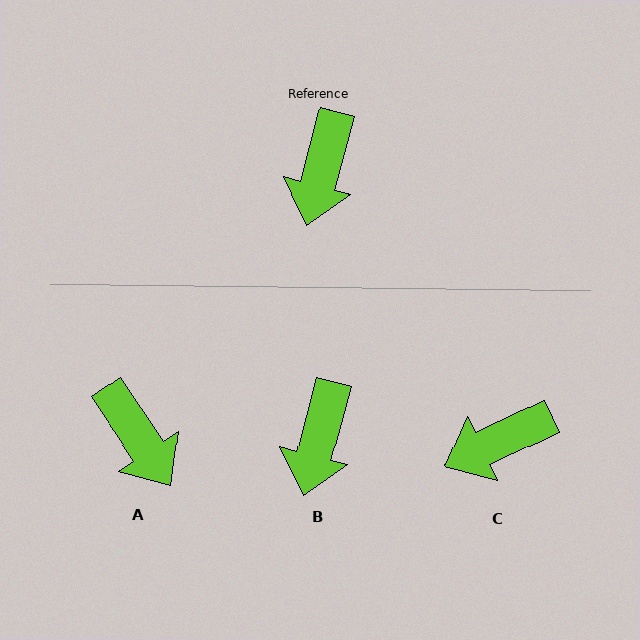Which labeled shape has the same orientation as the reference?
B.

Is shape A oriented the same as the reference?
No, it is off by about 49 degrees.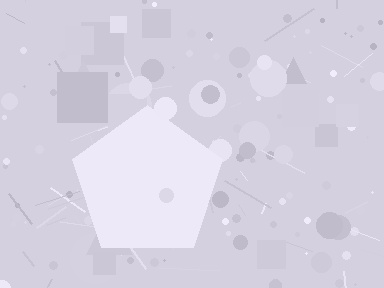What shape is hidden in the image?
A pentagon is hidden in the image.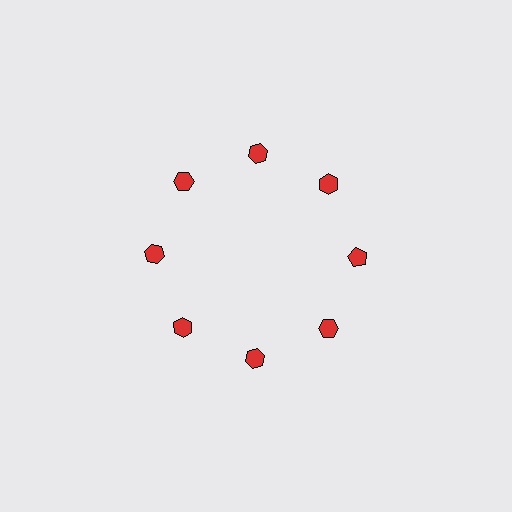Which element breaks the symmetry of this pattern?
The red pentagon at roughly the 3 o'clock position breaks the symmetry. All other shapes are red hexagons.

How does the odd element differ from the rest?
It has a different shape: pentagon instead of hexagon.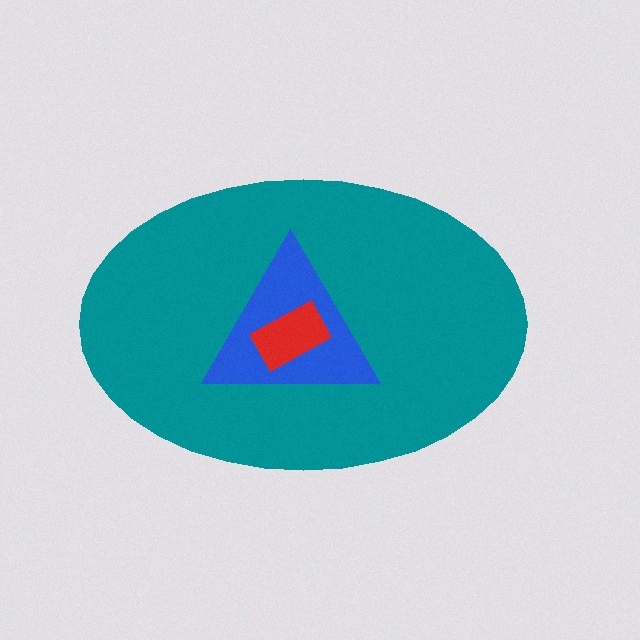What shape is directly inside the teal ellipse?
The blue triangle.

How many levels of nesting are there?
3.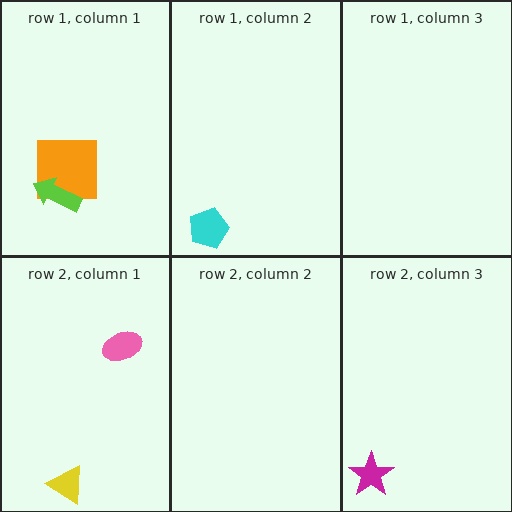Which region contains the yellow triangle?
The row 2, column 1 region.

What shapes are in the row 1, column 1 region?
The orange square, the lime arrow.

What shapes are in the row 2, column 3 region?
The magenta star.